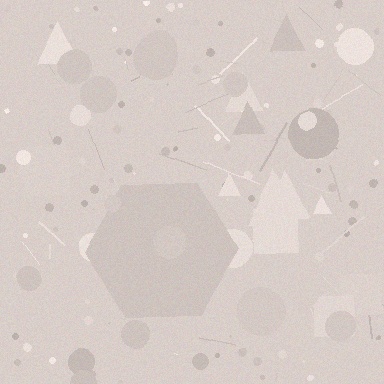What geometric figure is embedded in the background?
A hexagon is embedded in the background.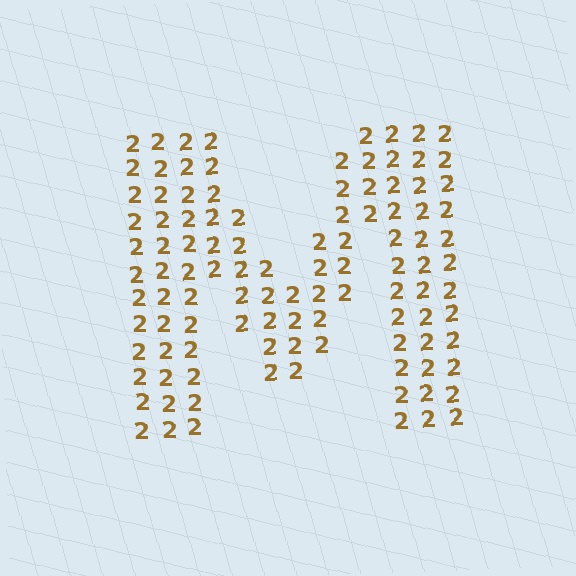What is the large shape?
The large shape is the letter M.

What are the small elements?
The small elements are digit 2's.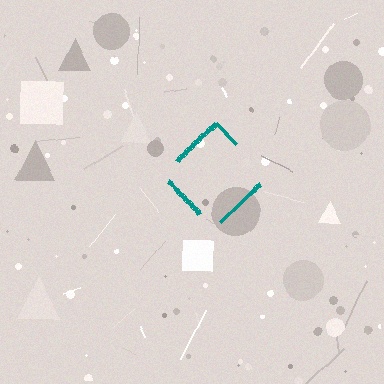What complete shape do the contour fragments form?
The contour fragments form a diamond.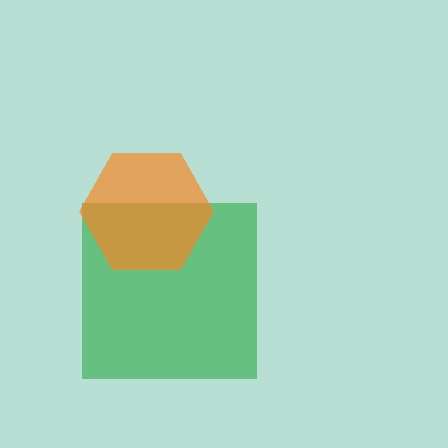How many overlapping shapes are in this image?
There are 2 overlapping shapes in the image.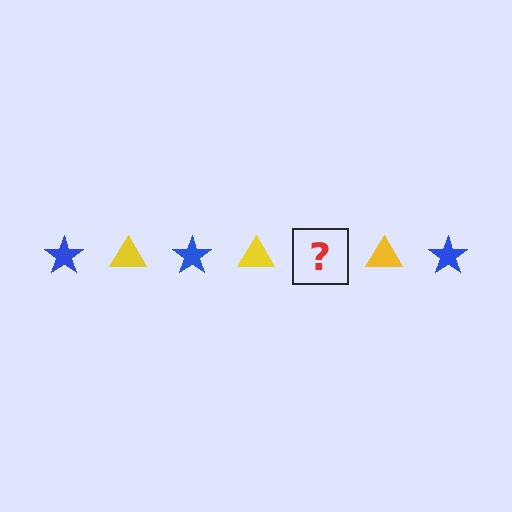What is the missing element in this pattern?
The missing element is a blue star.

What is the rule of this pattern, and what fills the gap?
The rule is that the pattern alternates between blue star and yellow triangle. The gap should be filled with a blue star.